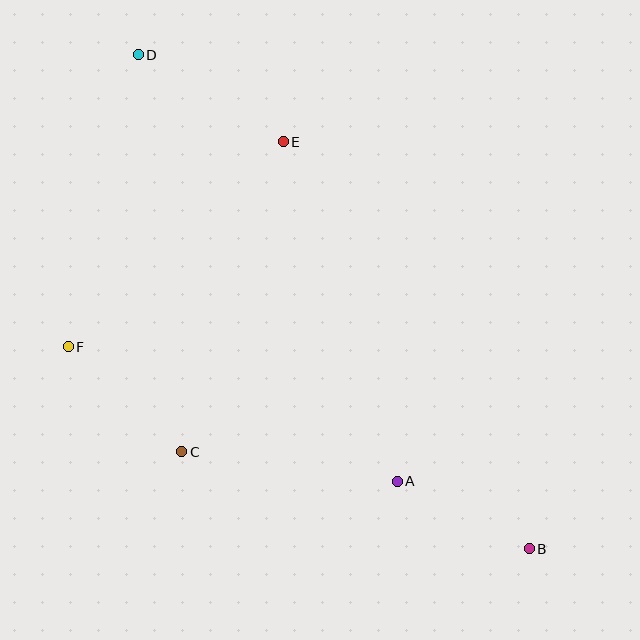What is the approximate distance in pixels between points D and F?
The distance between D and F is approximately 300 pixels.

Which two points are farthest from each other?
Points B and D are farthest from each other.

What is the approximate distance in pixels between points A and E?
The distance between A and E is approximately 358 pixels.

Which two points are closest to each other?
Points A and B are closest to each other.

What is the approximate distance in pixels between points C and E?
The distance between C and E is approximately 326 pixels.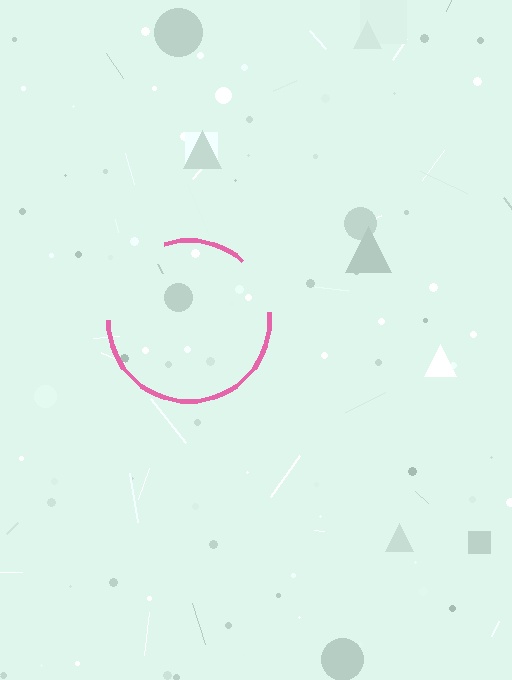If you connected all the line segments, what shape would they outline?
They would outline a circle.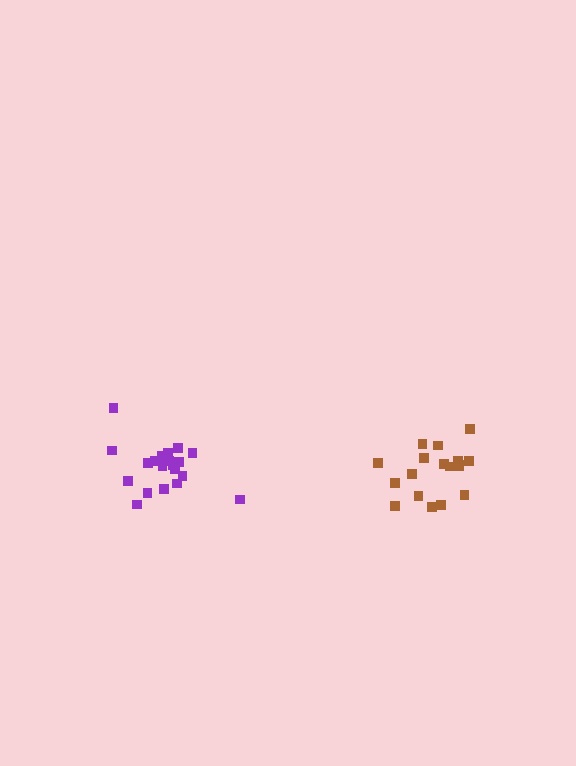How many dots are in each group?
Group 1: 18 dots, Group 2: 20 dots (38 total).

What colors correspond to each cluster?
The clusters are colored: brown, purple.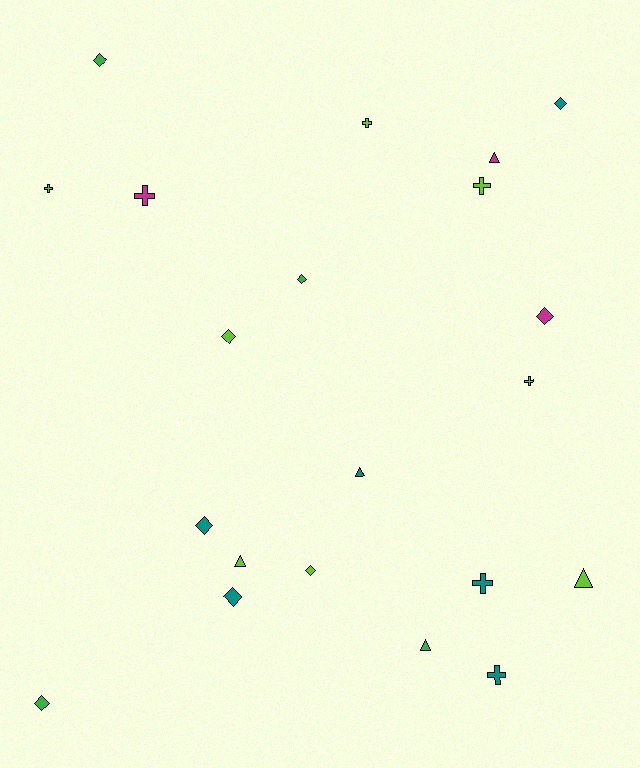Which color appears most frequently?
Lime, with 8 objects.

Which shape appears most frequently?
Diamond, with 9 objects.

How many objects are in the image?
There are 21 objects.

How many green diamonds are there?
There are 3 green diamonds.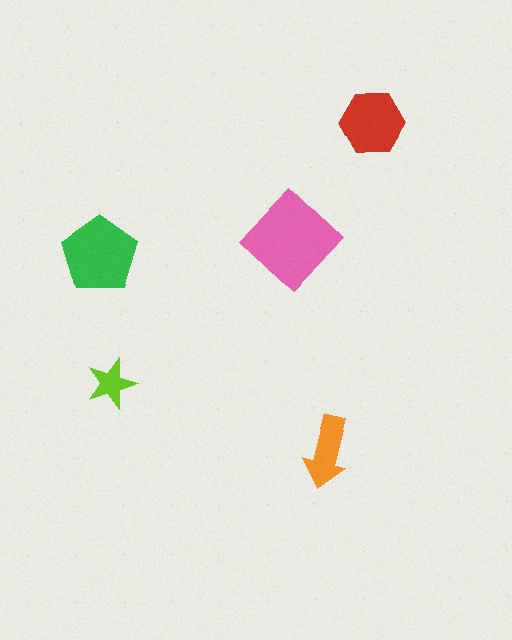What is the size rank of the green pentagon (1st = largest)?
2nd.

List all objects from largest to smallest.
The pink diamond, the green pentagon, the red hexagon, the orange arrow, the lime star.